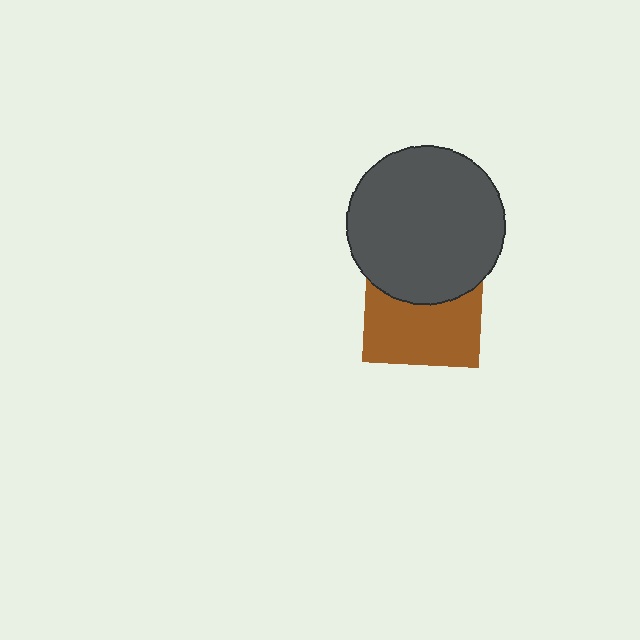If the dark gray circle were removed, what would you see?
You would see the complete brown square.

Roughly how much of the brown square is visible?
About half of it is visible (roughly 57%).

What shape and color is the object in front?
The object in front is a dark gray circle.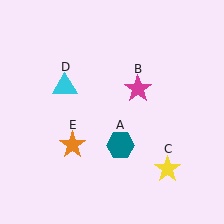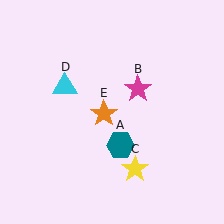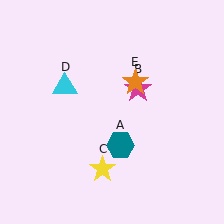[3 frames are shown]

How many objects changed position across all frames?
2 objects changed position: yellow star (object C), orange star (object E).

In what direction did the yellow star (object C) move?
The yellow star (object C) moved left.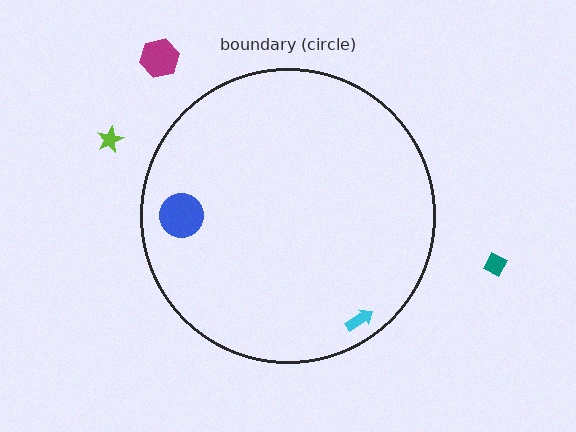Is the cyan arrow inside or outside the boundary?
Inside.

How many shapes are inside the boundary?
2 inside, 3 outside.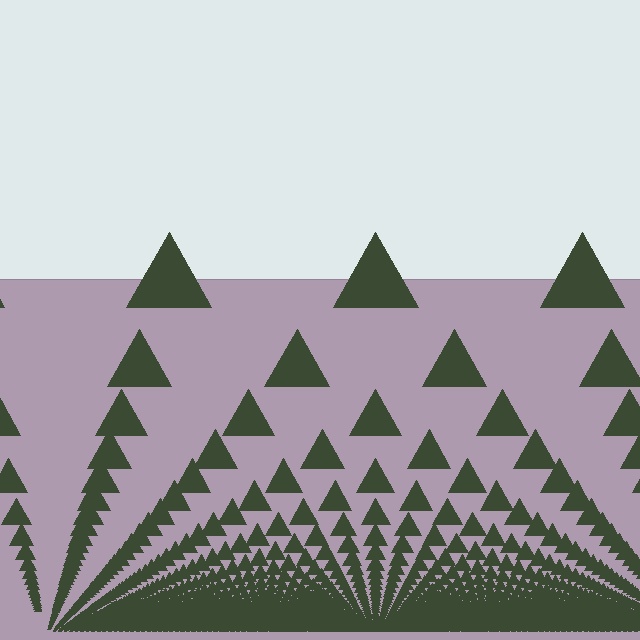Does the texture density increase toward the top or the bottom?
Density increases toward the bottom.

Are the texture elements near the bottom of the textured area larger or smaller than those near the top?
Smaller. The gradient is inverted — elements near the bottom are smaller and denser.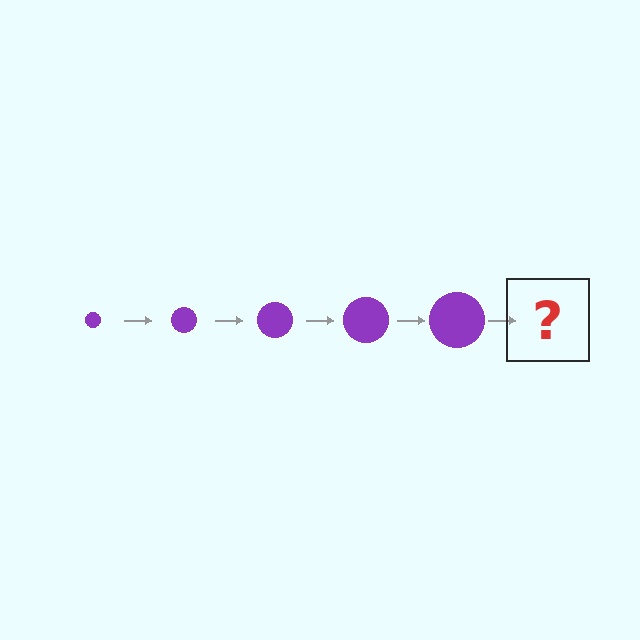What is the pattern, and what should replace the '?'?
The pattern is that the circle gets progressively larger each step. The '?' should be a purple circle, larger than the previous one.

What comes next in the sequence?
The next element should be a purple circle, larger than the previous one.